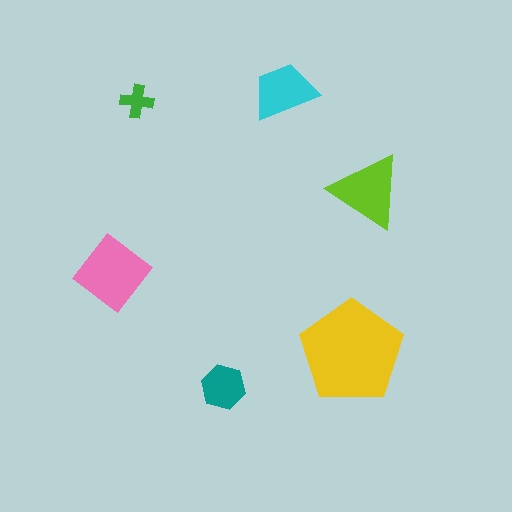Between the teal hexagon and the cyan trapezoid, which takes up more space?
The cyan trapezoid.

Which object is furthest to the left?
The pink diamond is leftmost.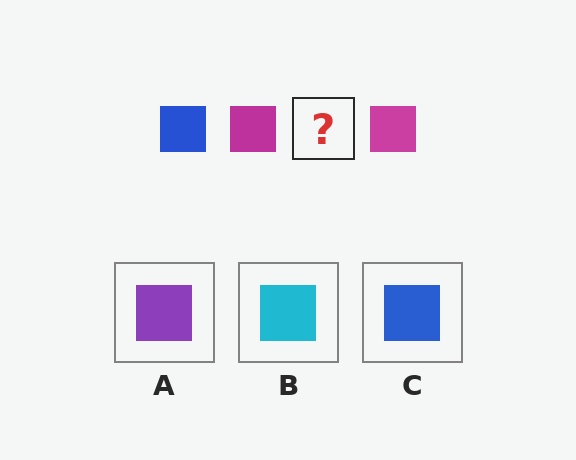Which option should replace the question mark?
Option C.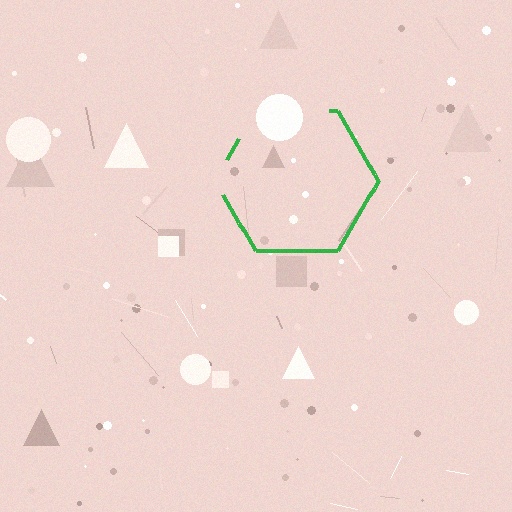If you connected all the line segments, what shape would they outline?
They would outline a hexagon.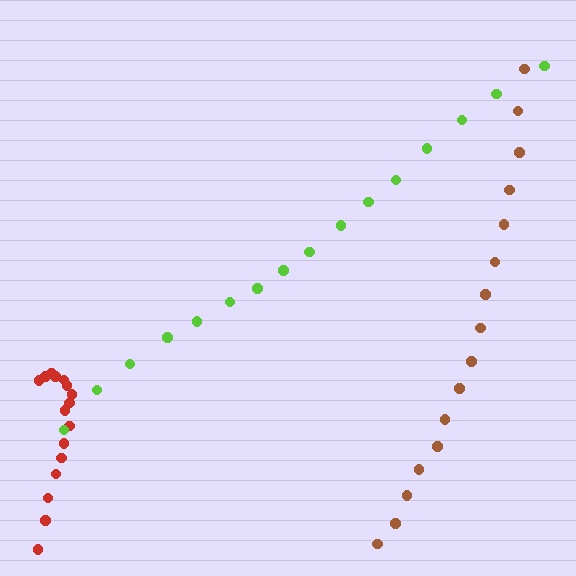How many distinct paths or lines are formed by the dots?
There are 3 distinct paths.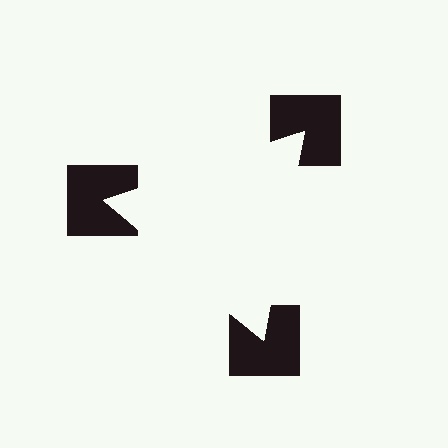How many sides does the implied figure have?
3 sides.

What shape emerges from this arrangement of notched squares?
An illusory triangle — its edges are inferred from the aligned wedge cuts in the notched squares, not physically drawn.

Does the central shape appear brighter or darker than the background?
It typically appears slightly brighter than the background, even though no actual brightness change is drawn.